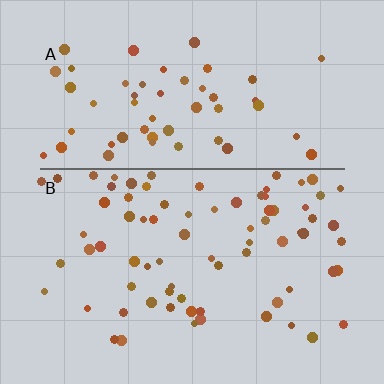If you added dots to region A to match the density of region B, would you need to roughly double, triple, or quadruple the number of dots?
Approximately double.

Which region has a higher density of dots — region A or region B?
B (the bottom).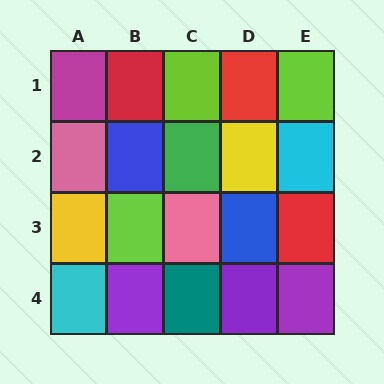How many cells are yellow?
2 cells are yellow.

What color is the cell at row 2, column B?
Blue.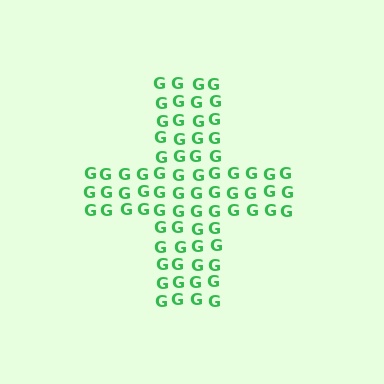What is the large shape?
The large shape is a cross.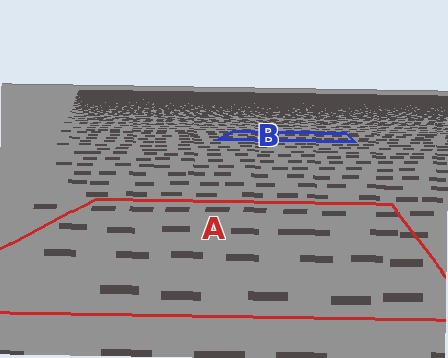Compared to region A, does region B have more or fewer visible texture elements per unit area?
Region B has more texture elements per unit area — they are packed more densely because it is farther away.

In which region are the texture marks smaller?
The texture marks are smaller in region B, because it is farther away.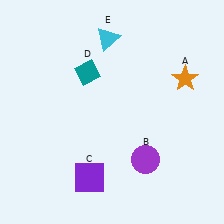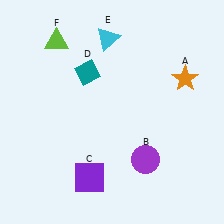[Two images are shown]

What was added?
A lime triangle (F) was added in Image 2.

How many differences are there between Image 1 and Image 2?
There is 1 difference between the two images.